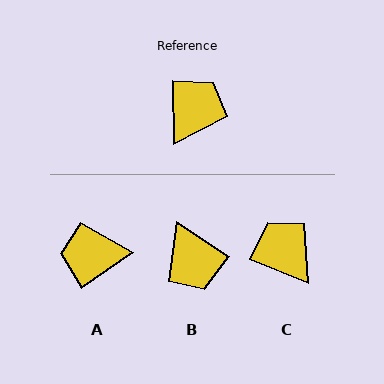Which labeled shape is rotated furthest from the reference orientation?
B, about 125 degrees away.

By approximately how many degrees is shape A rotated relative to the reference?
Approximately 124 degrees counter-clockwise.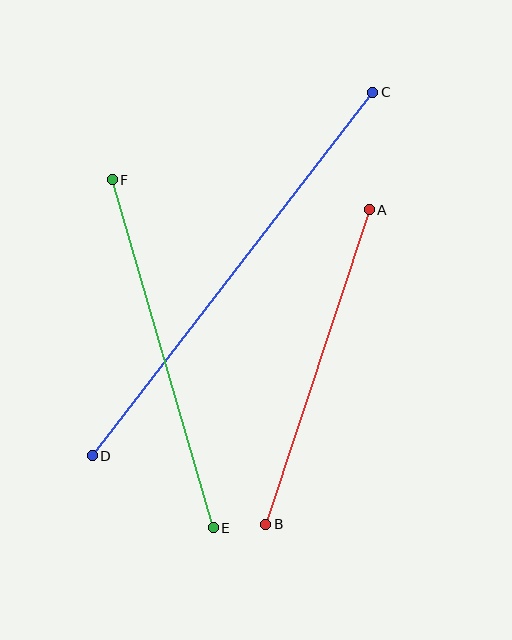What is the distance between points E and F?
The distance is approximately 362 pixels.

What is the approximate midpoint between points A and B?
The midpoint is at approximately (318, 367) pixels.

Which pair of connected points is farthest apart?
Points C and D are farthest apart.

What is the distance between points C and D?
The distance is approximately 459 pixels.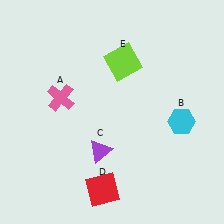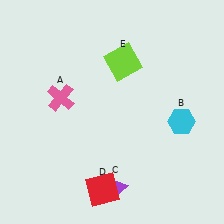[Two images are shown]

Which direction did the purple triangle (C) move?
The purple triangle (C) moved down.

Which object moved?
The purple triangle (C) moved down.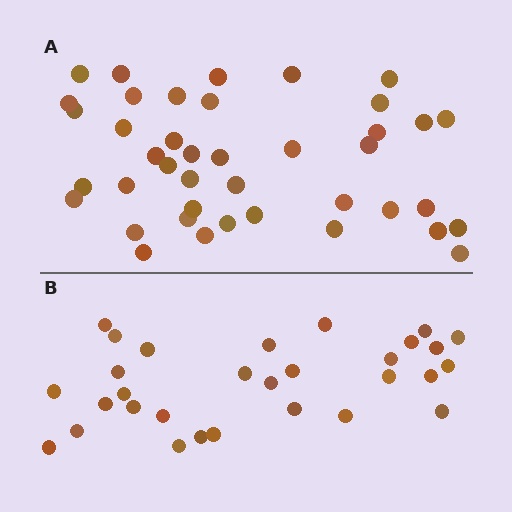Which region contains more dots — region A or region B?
Region A (the top region) has more dots.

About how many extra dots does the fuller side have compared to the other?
Region A has roughly 12 or so more dots than region B.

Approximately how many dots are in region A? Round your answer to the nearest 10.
About 40 dots. (The exact count is 41, which rounds to 40.)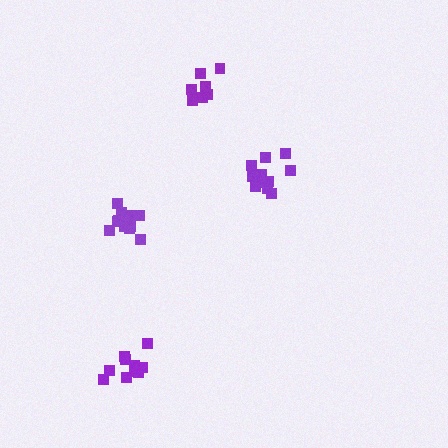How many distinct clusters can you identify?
There are 4 distinct clusters.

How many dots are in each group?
Group 1: 8 dots, Group 2: 13 dots, Group 3: 11 dots, Group 4: 12 dots (44 total).